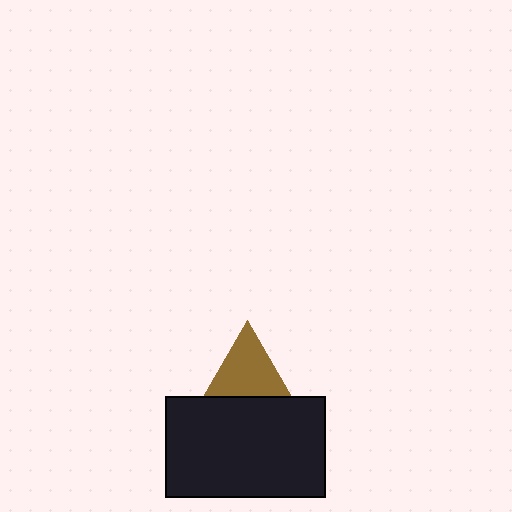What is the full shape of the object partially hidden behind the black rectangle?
The partially hidden object is a brown triangle.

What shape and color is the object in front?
The object in front is a black rectangle.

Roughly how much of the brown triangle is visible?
Most of it is visible (roughly 68%).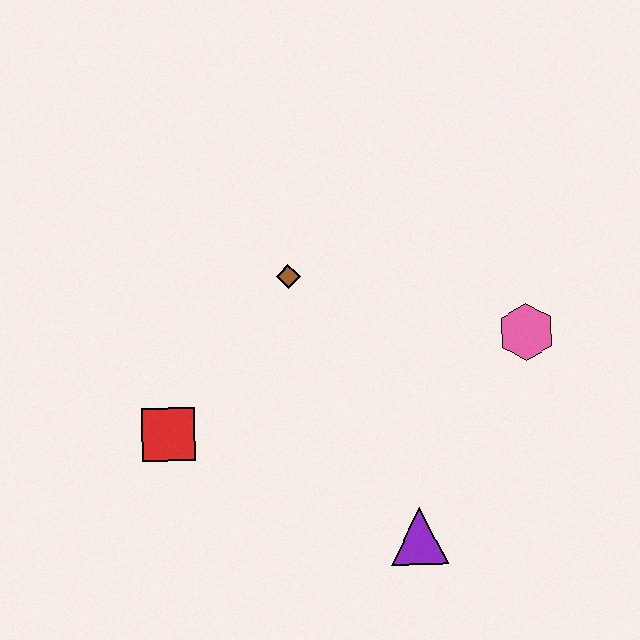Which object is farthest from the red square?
The pink hexagon is farthest from the red square.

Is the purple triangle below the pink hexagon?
Yes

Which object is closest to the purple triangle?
The pink hexagon is closest to the purple triangle.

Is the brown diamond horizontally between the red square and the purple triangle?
Yes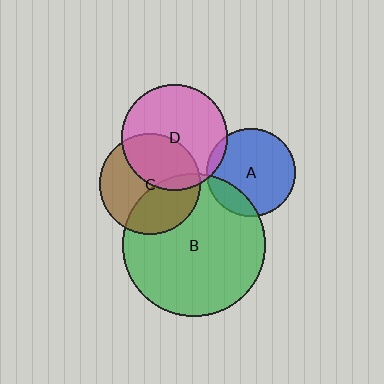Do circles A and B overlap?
Yes.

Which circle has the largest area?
Circle B (green).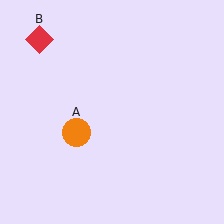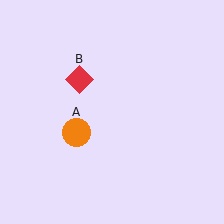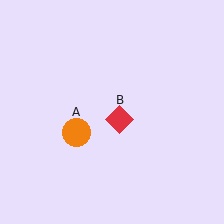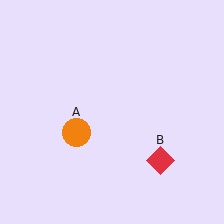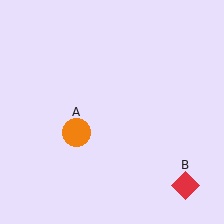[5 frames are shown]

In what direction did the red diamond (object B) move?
The red diamond (object B) moved down and to the right.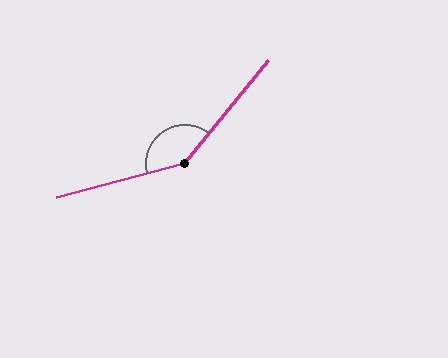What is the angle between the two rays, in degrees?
Approximately 144 degrees.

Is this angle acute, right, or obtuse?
It is obtuse.